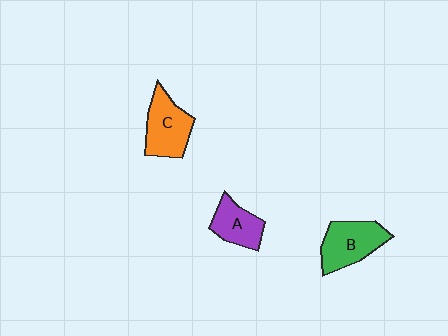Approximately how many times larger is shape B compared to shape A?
Approximately 1.4 times.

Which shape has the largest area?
Shape B (green).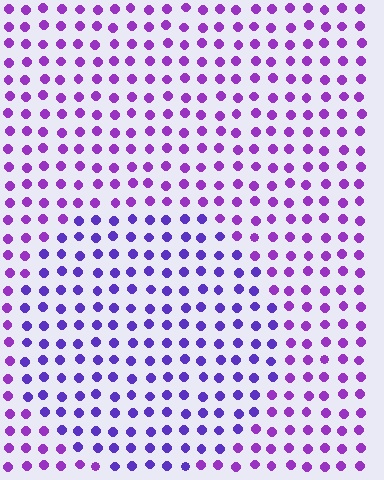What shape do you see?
I see a circle.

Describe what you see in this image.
The image is filled with small purple elements in a uniform arrangement. A circle-shaped region is visible where the elements are tinted to a slightly different hue, forming a subtle color boundary.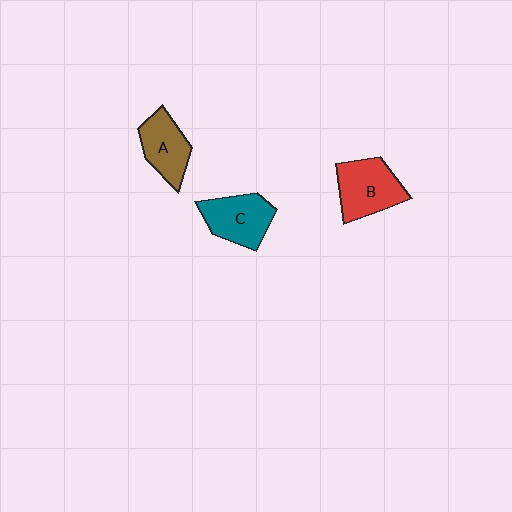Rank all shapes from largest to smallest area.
From largest to smallest: B (red), C (teal), A (brown).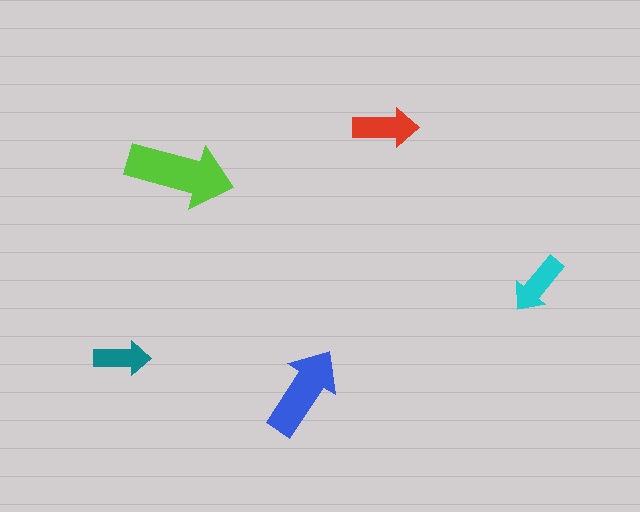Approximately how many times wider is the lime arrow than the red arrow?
About 1.5 times wider.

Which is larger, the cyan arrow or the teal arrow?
The cyan one.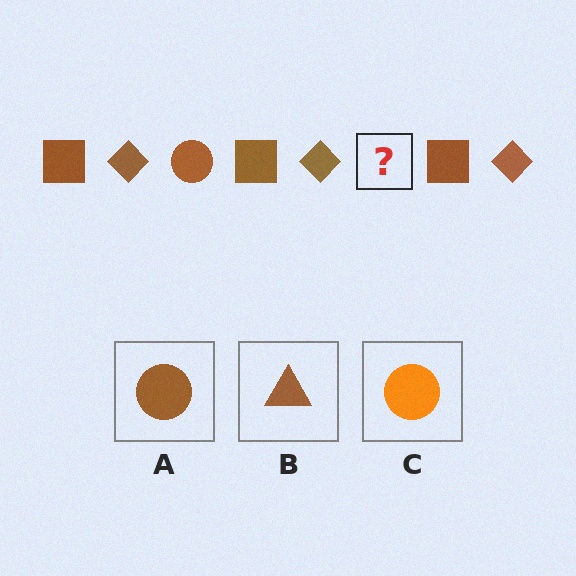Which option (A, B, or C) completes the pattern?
A.